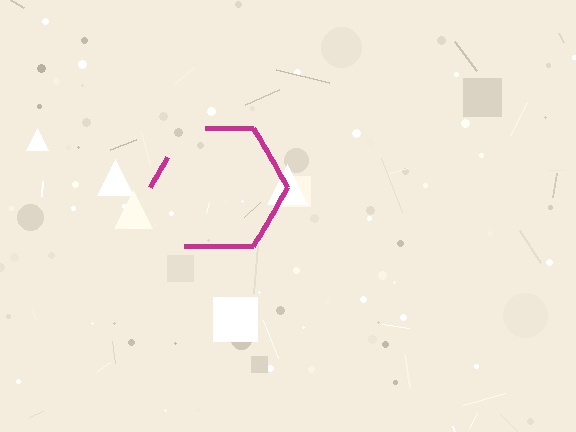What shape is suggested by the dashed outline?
The dashed outline suggests a hexagon.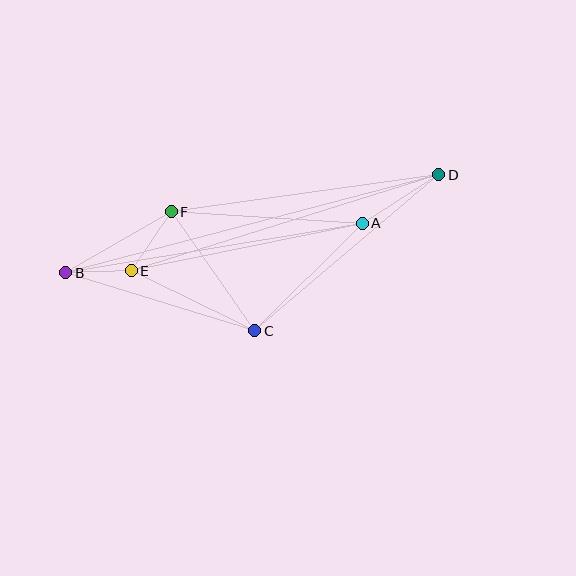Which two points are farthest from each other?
Points B and D are farthest from each other.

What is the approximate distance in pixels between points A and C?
The distance between A and C is approximately 152 pixels.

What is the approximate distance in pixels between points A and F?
The distance between A and F is approximately 191 pixels.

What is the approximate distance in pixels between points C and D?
The distance between C and D is approximately 241 pixels.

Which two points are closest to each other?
Points B and E are closest to each other.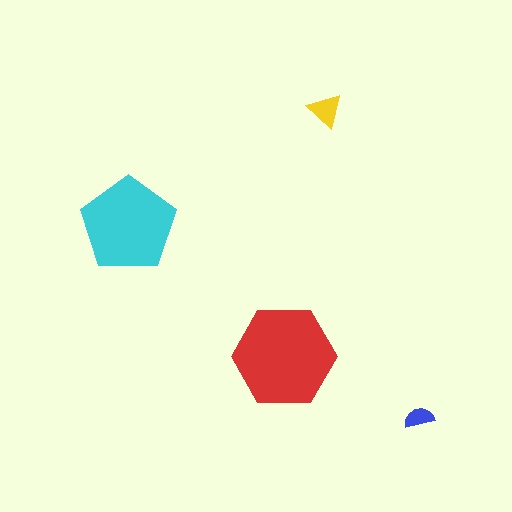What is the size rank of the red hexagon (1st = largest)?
1st.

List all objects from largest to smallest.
The red hexagon, the cyan pentagon, the yellow triangle, the blue semicircle.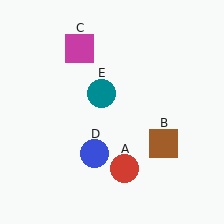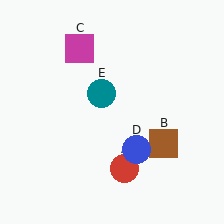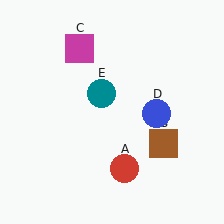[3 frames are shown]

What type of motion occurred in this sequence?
The blue circle (object D) rotated counterclockwise around the center of the scene.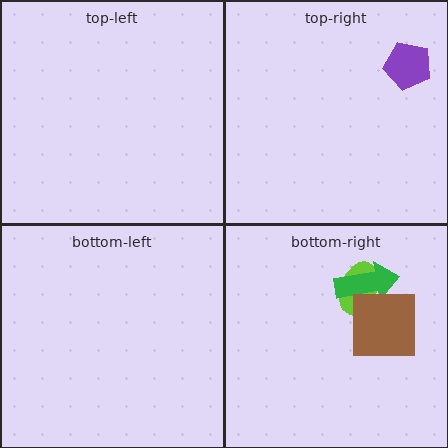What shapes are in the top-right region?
The purple pentagon.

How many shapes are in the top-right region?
1.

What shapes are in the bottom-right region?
The lime ellipse, the green arrow, the brown square.